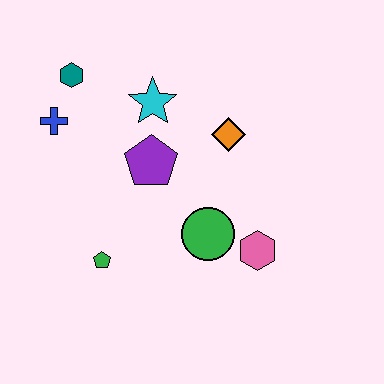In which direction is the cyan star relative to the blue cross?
The cyan star is to the right of the blue cross.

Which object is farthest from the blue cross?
The pink hexagon is farthest from the blue cross.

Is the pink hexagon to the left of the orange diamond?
No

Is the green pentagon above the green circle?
No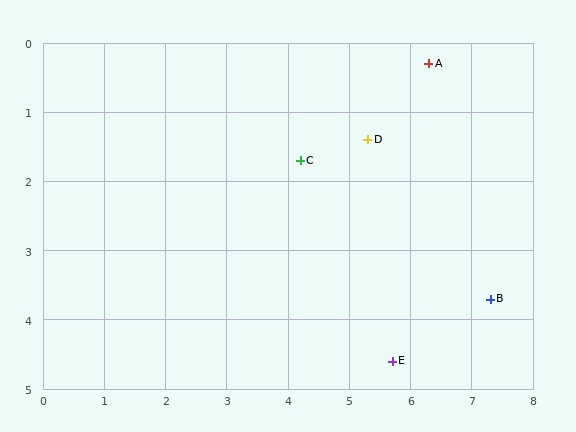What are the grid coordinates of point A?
Point A is at approximately (6.3, 0.3).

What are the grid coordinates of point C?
Point C is at approximately (4.2, 1.7).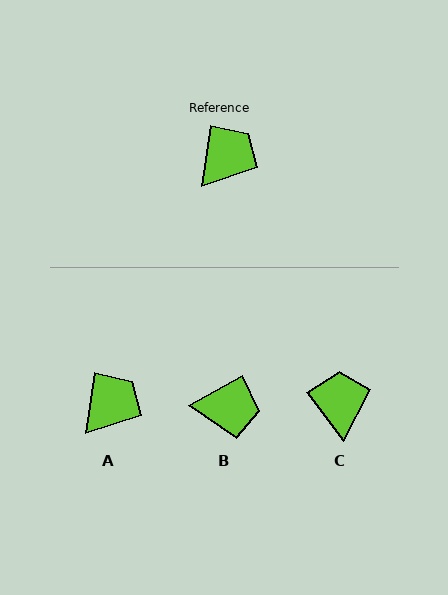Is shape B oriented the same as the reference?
No, it is off by about 53 degrees.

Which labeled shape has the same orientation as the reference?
A.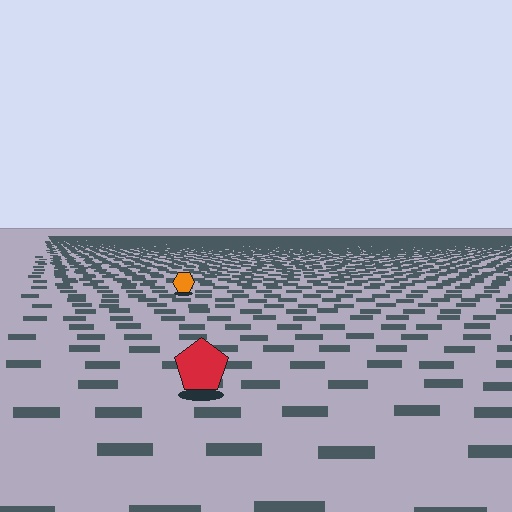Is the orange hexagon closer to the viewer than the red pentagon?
No. The red pentagon is closer — you can tell from the texture gradient: the ground texture is coarser near it.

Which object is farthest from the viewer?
The orange hexagon is farthest from the viewer. It appears smaller and the ground texture around it is denser.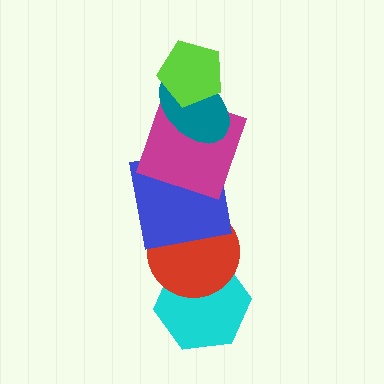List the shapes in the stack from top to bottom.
From top to bottom: the lime pentagon, the teal ellipse, the magenta square, the blue square, the red circle, the cyan hexagon.